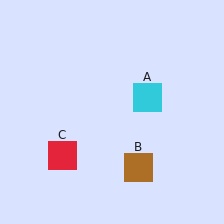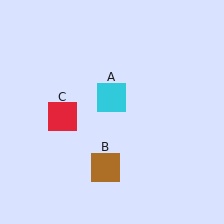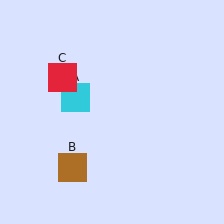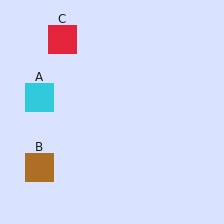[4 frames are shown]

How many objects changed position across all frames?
3 objects changed position: cyan square (object A), brown square (object B), red square (object C).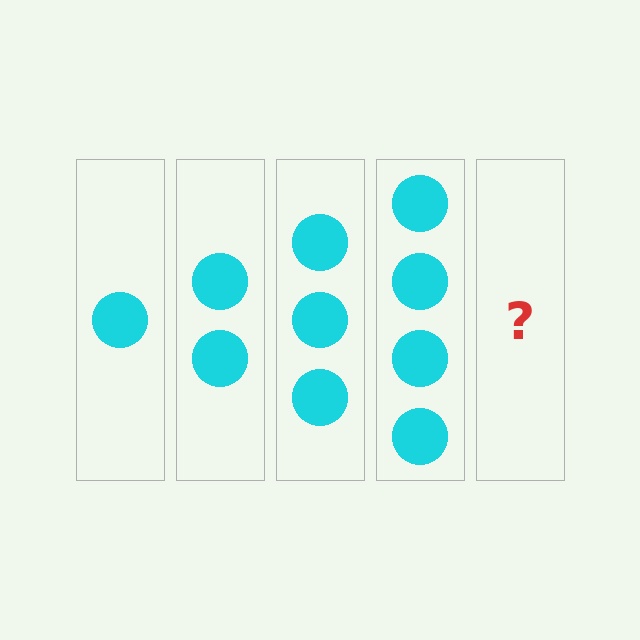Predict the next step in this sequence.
The next step is 5 circles.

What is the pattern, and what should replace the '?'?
The pattern is that each step adds one more circle. The '?' should be 5 circles.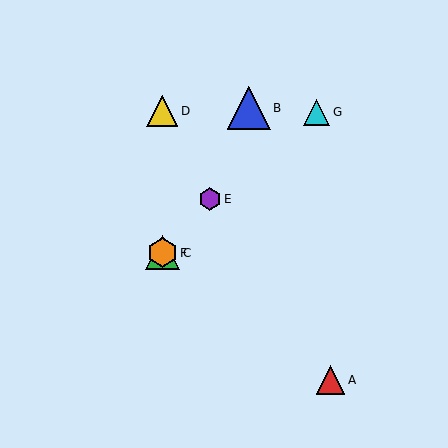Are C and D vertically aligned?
Yes, both are at x≈162.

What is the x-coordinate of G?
Object G is at x≈316.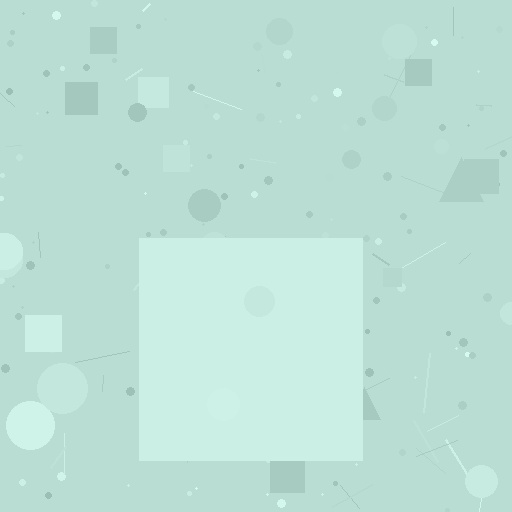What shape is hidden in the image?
A square is hidden in the image.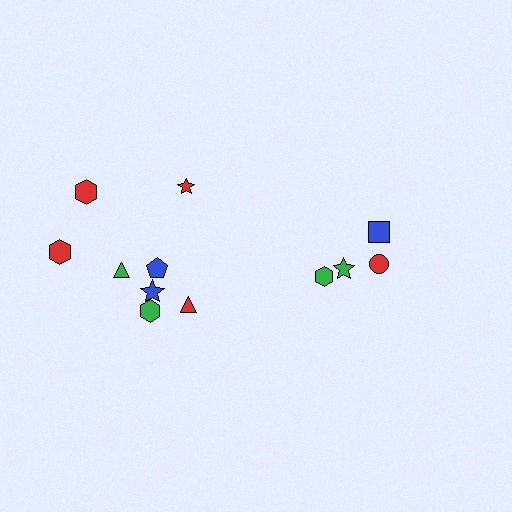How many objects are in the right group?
There are 4 objects.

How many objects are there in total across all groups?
There are 12 objects.